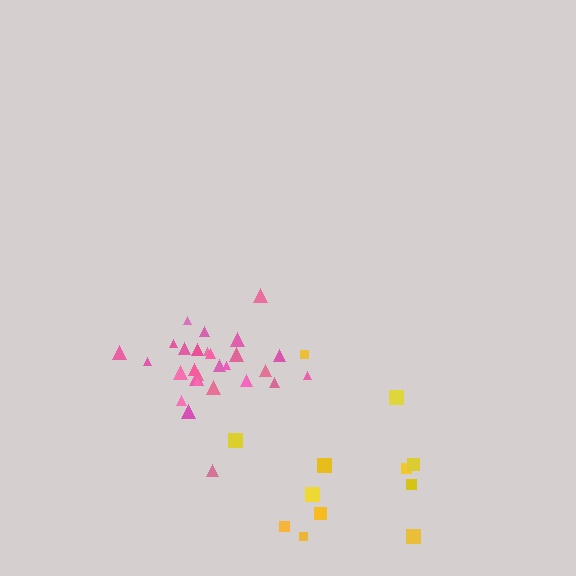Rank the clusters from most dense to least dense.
pink, yellow.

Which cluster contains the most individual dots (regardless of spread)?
Pink (28).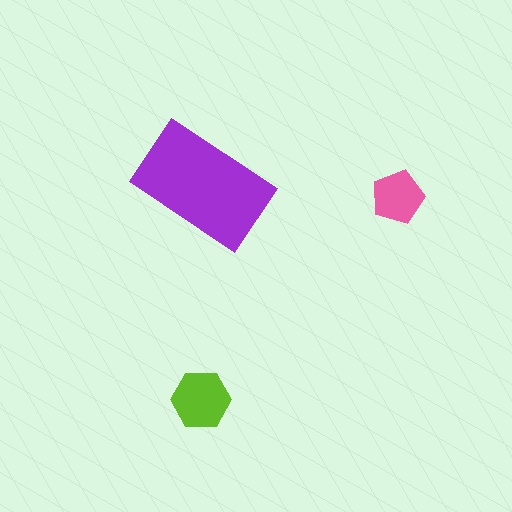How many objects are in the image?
There are 3 objects in the image.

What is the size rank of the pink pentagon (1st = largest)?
3rd.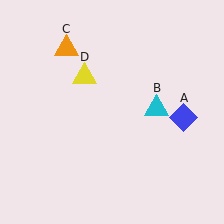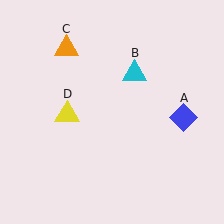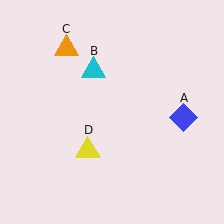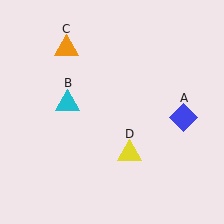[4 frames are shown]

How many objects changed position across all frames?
2 objects changed position: cyan triangle (object B), yellow triangle (object D).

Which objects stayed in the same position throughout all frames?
Blue diamond (object A) and orange triangle (object C) remained stationary.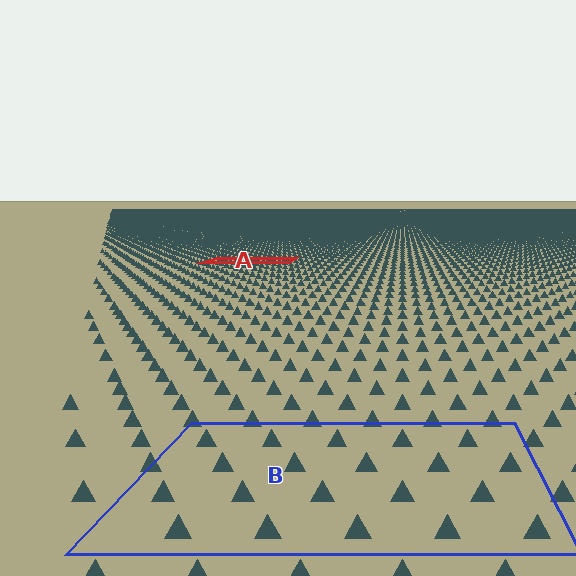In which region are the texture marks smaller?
The texture marks are smaller in region A, because it is farther away.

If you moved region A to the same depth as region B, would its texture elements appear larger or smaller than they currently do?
They would appear larger. At a closer depth, the same texture elements are projected at a bigger on-screen size.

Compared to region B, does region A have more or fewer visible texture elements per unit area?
Region A has more texture elements per unit area — they are packed more densely because it is farther away.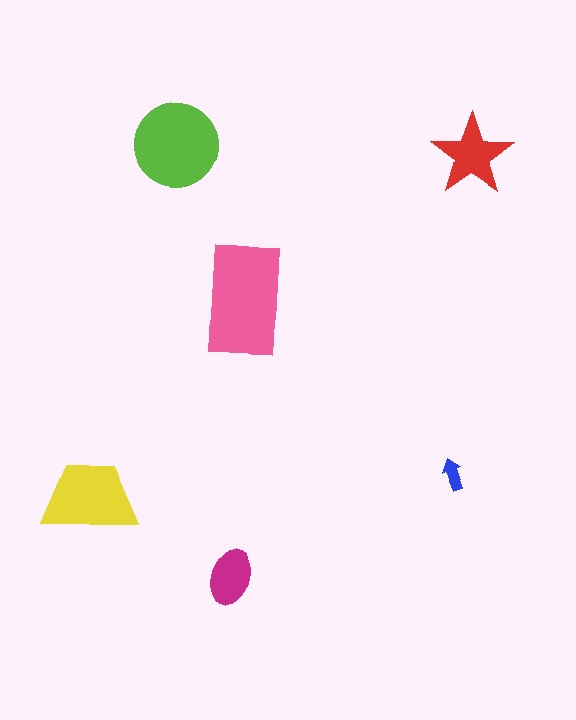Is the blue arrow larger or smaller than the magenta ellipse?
Smaller.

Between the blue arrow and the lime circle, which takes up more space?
The lime circle.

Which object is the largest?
The pink rectangle.